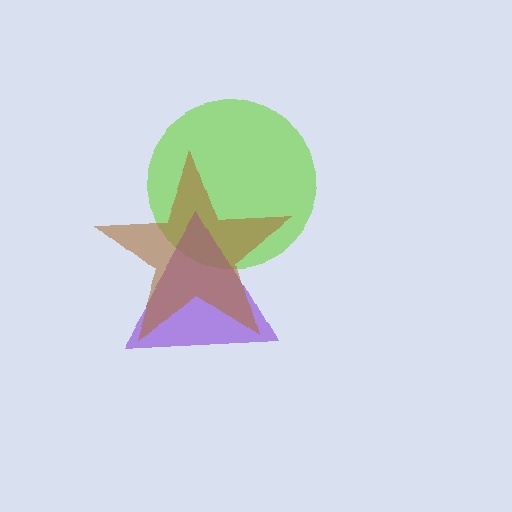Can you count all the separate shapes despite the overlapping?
Yes, there are 3 separate shapes.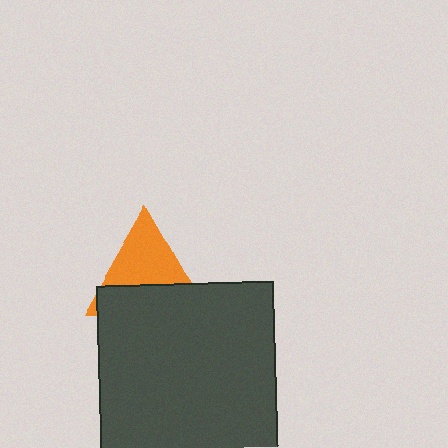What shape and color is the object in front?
The object in front is a dark gray square.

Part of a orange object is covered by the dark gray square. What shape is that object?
It is a triangle.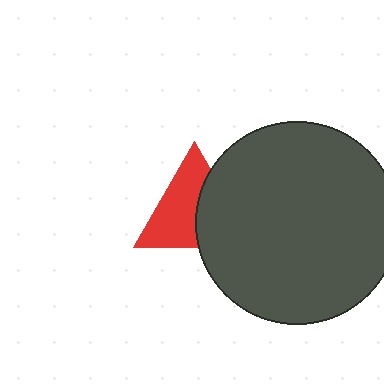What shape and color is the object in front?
The object in front is a dark gray circle.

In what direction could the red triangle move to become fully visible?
The red triangle could move left. That would shift it out from behind the dark gray circle entirely.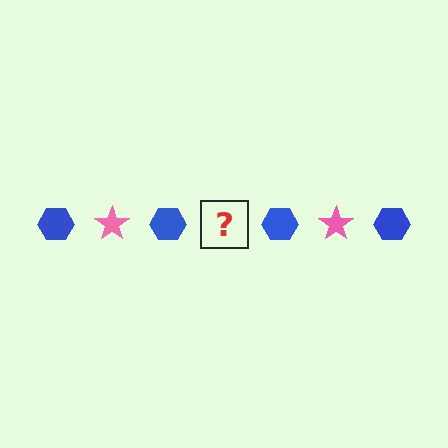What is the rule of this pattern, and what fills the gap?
The rule is that the pattern alternates between blue hexagon and pink star. The gap should be filled with a pink star.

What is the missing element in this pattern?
The missing element is a pink star.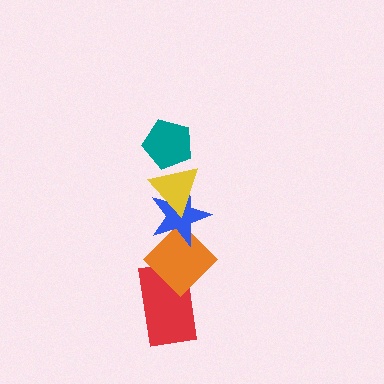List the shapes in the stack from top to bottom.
From top to bottom: the teal pentagon, the yellow triangle, the blue star, the orange diamond, the red rectangle.